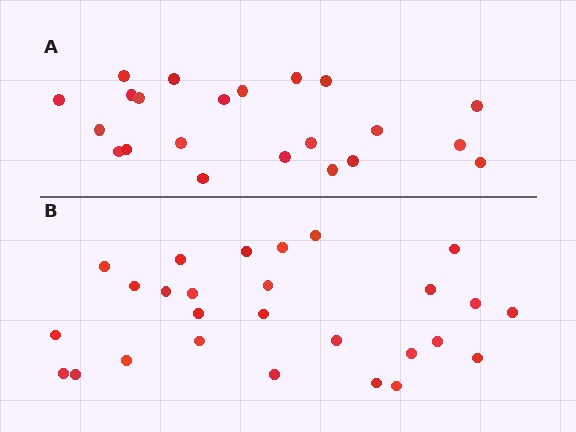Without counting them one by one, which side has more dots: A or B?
Region B (the bottom region) has more dots.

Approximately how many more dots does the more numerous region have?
Region B has about 5 more dots than region A.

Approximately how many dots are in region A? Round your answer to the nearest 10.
About 20 dots. (The exact count is 22, which rounds to 20.)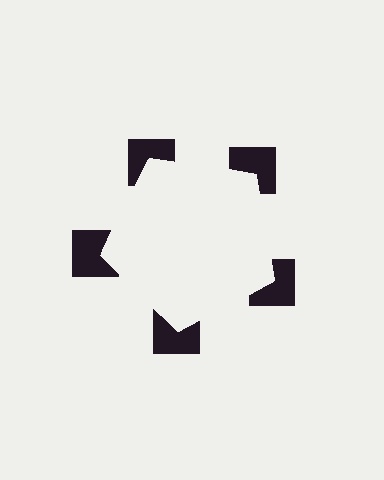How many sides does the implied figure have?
5 sides.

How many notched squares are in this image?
There are 5 — one at each vertex of the illusory pentagon.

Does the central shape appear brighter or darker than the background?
It typically appears slightly brighter than the background, even though no actual brightness change is drawn.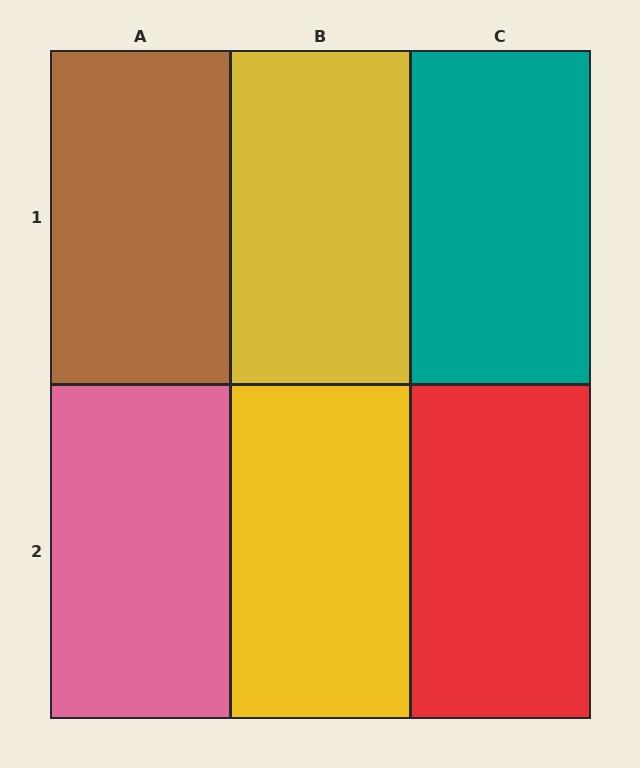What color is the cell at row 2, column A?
Pink.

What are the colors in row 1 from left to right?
Brown, yellow, teal.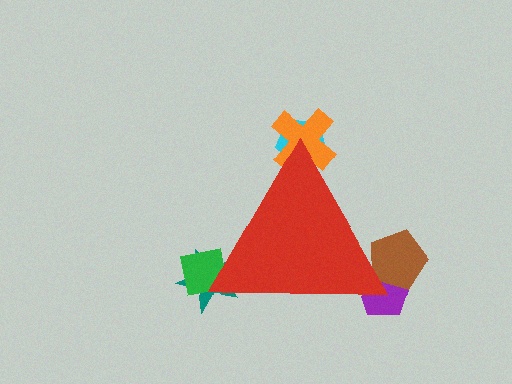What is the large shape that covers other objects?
A red triangle.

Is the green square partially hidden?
Yes, the green square is partially hidden behind the red triangle.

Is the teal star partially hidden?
Yes, the teal star is partially hidden behind the red triangle.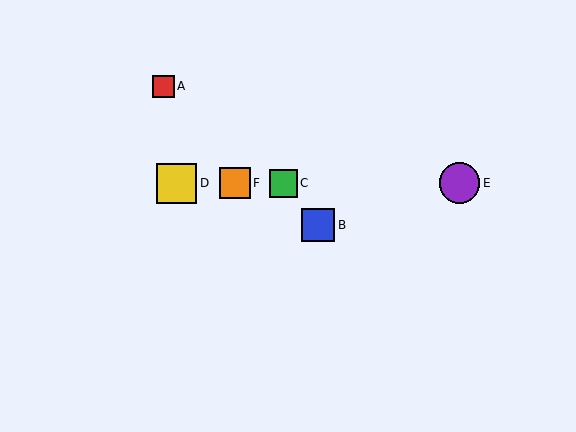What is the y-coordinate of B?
Object B is at y≈225.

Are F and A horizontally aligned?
No, F is at y≈183 and A is at y≈86.